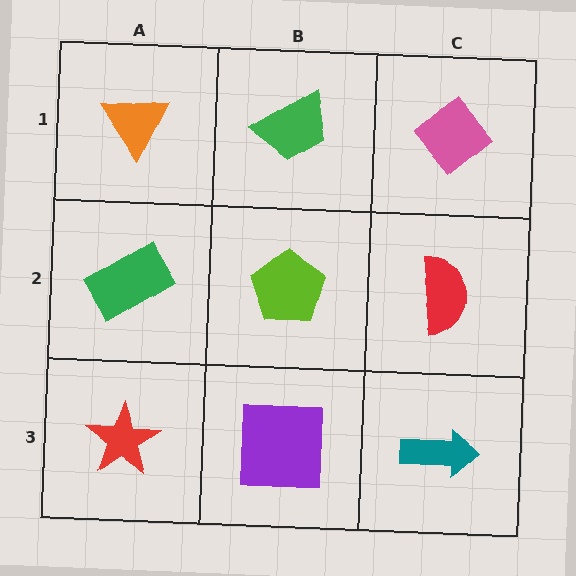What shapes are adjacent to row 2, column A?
An orange triangle (row 1, column A), a red star (row 3, column A), a lime pentagon (row 2, column B).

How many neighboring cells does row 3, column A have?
2.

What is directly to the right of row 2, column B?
A red semicircle.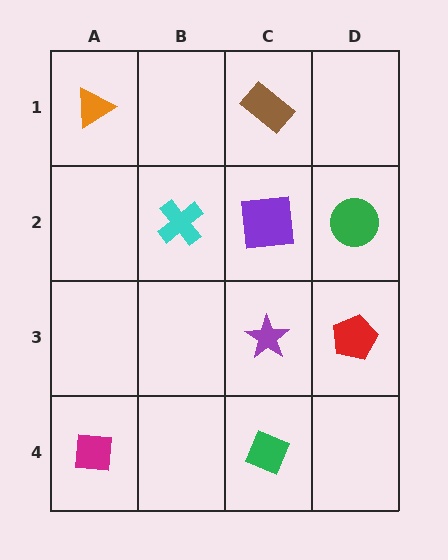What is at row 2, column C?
A purple square.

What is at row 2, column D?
A green circle.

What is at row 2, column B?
A cyan cross.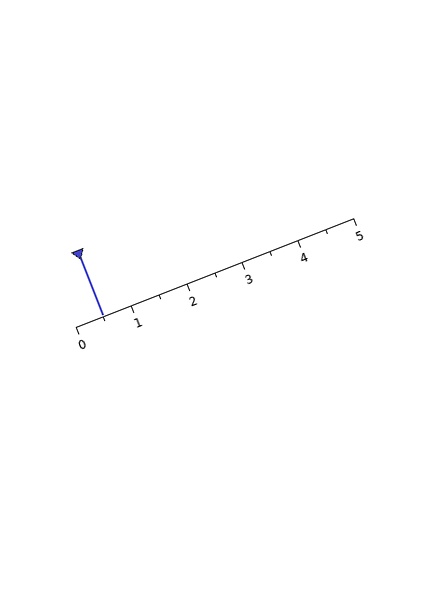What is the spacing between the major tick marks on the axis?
The major ticks are spaced 1 apart.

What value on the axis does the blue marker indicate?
The marker indicates approximately 0.5.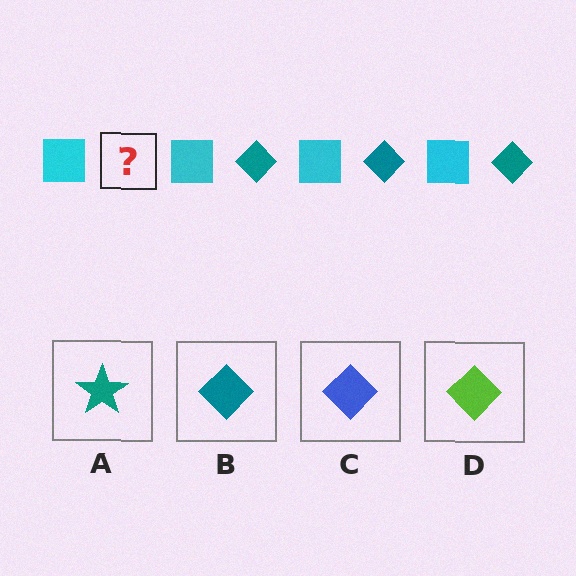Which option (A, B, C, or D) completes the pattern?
B.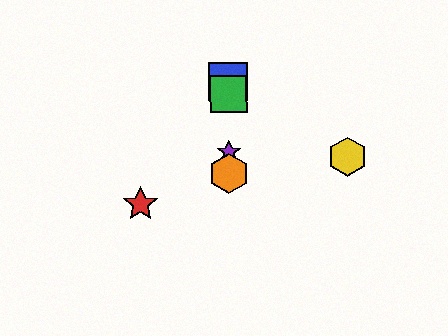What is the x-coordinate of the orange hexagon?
The orange hexagon is at x≈229.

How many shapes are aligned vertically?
4 shapes (the blue square, the green square, the purple star, the orange hexagon) are aligned vertically.